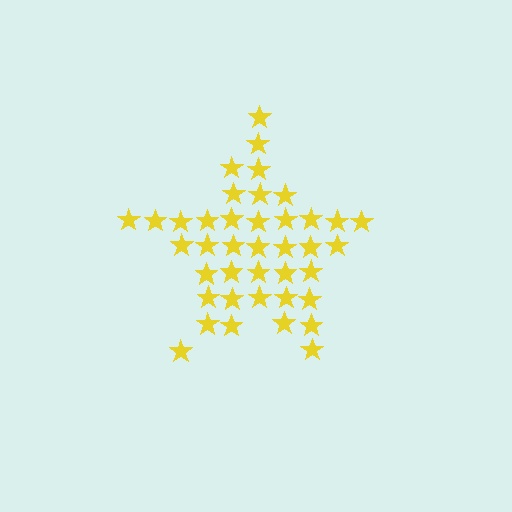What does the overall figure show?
The overall figure shows a star.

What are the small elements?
The small elements are stars.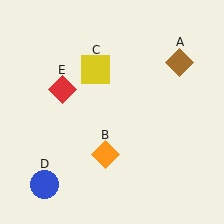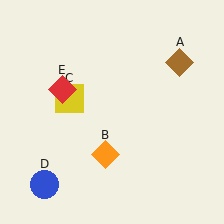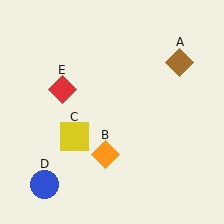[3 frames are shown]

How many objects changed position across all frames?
1 object changed position: yellow square (object C).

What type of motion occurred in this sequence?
The yellow square (object C) rotated counterclockwise around the center of the scene.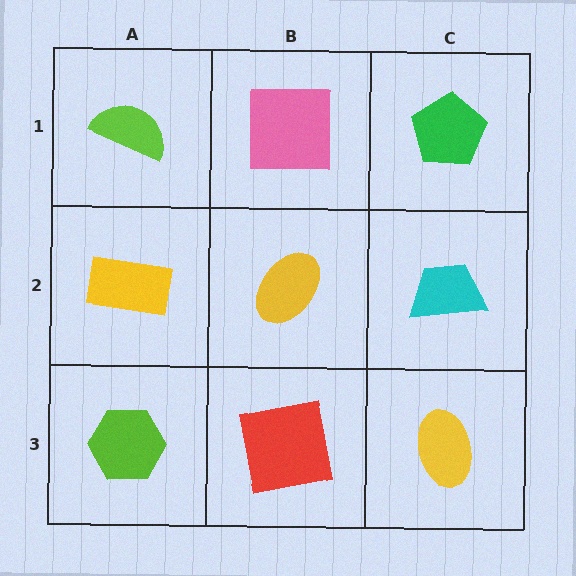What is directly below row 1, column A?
A yellow rectangle.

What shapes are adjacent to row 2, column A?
A lime semicircle (row 1, column A), a lime hexagon (row 3, column A), a yellow ellipse (row 2, column B).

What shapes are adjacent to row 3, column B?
A yellow ellipse (row 2, column B), a lime hexagon (row 3, column A), a yellow ellipse (row 3, column C).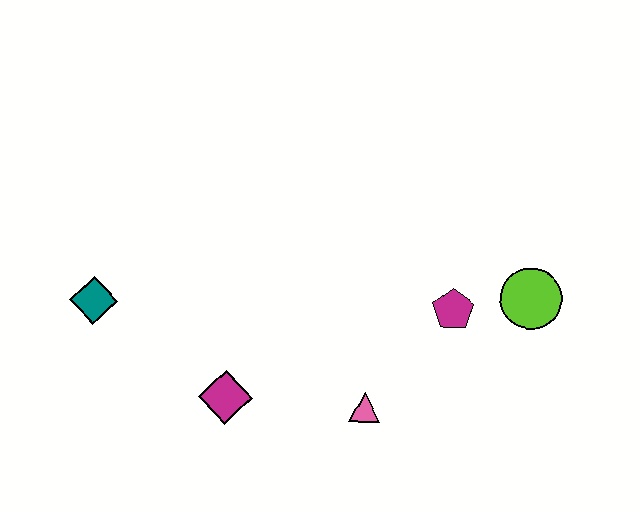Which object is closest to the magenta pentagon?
The lime circle is closest to the magenta pentagon.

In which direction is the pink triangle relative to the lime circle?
The pink triangle is to the left of the lime circle.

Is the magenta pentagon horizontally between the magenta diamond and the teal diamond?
No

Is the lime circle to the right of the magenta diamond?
Yes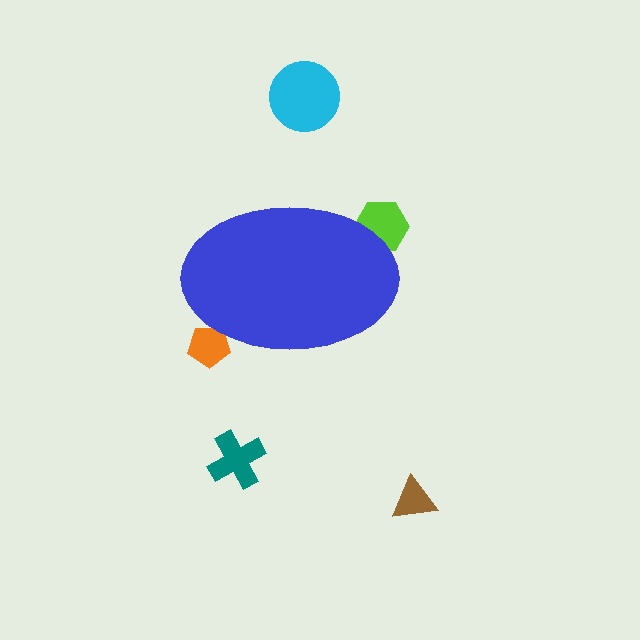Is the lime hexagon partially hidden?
Yes, the lime hexagon is partially hidden behind the blue ellipse.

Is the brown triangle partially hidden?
No, the brown triangle is fully visible.